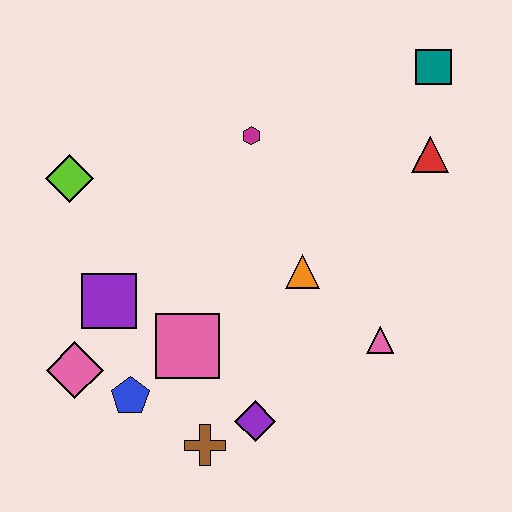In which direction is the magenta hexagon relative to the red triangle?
The magenta hexagon is to the left of the red triangle.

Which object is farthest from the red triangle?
The pink diamond is farthest from the red triangle.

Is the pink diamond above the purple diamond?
Yes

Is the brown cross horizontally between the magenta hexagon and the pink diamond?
Yes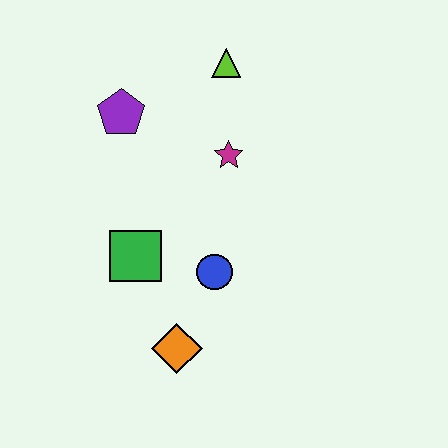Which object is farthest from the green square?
The lime triangle is farthest from the green square.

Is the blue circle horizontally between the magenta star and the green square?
Yes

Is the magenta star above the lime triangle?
No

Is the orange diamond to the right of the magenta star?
No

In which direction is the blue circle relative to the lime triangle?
The blue circle is below the lime triangle.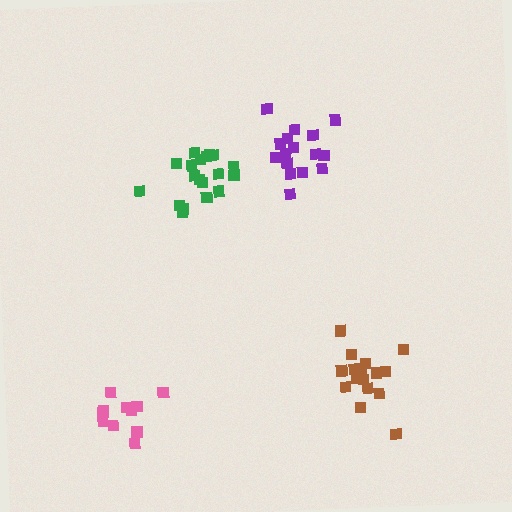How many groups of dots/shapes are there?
There are 4 groups.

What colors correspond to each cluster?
The clusters are colored: brown, purple, green, pink.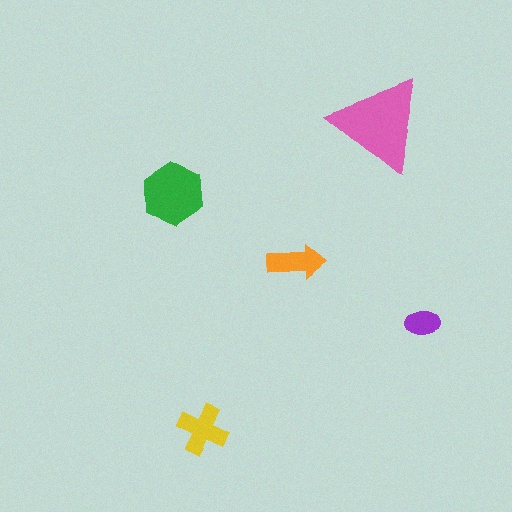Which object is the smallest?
The purple ellipse.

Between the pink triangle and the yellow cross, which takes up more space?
The pink triangle.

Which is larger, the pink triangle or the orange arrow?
The pink triangle.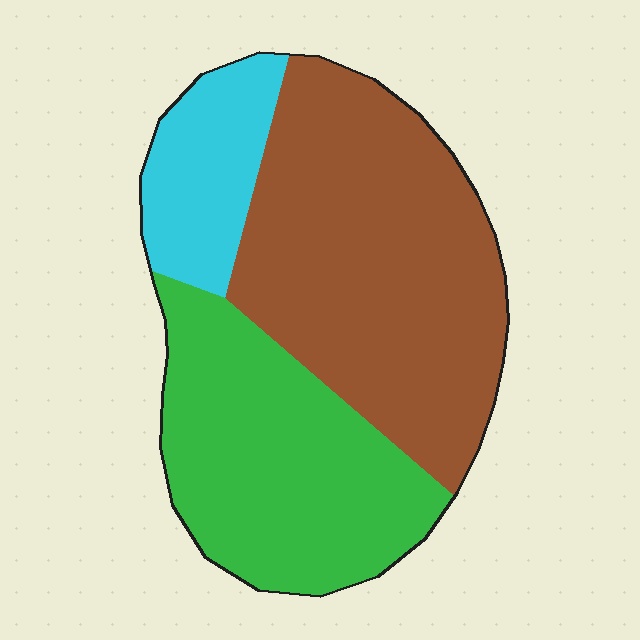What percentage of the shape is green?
Green covers around 35% of the shape.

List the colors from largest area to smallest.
From largest to smallest: brown, green, cyan.